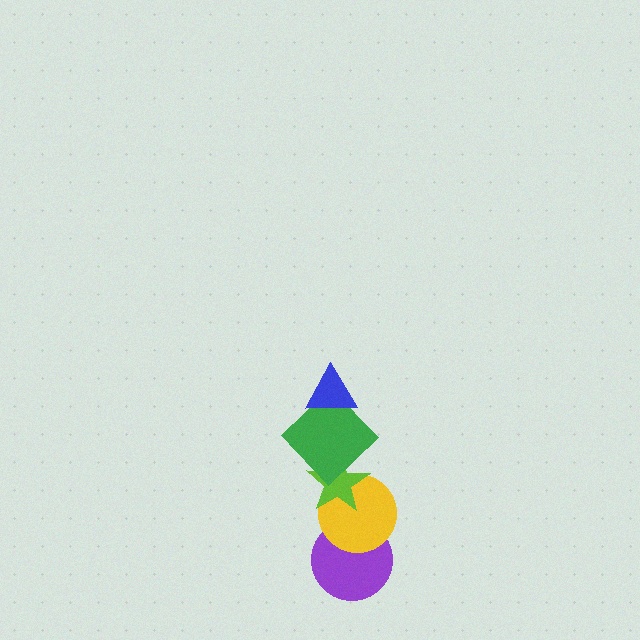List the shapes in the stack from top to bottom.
From top to bottom: the blue triangle, the green diamond, the lime star, the yellow circle, the purple circle.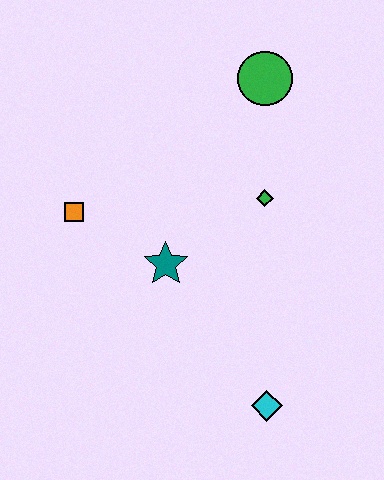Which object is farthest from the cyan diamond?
The green circle is farthest from the cyan diamond.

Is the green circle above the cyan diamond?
Yes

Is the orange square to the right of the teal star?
No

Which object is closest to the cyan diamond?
The teal star is closest to the cyan diamond.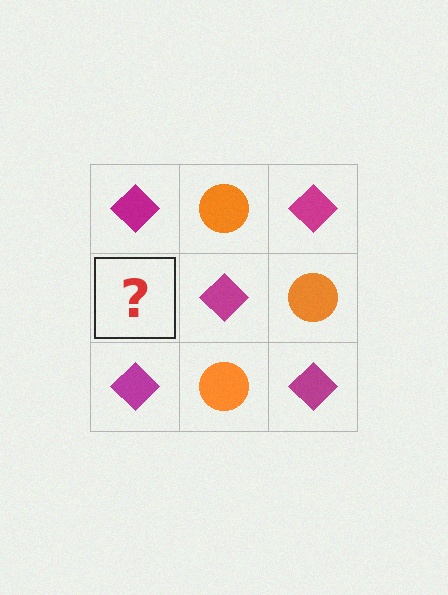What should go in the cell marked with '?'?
The missing cell should contain an orange circle.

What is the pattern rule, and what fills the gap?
The rule is that it alternates magenta diamond and orange circle in a checkerboard pattern. The gap should be filled with an orange circle.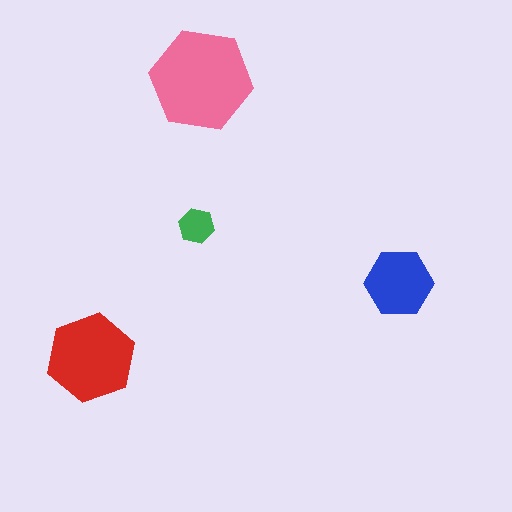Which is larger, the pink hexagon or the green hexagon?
The pink one.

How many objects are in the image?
There are 4 objects in the image.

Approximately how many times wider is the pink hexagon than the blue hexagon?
About 1.5 times wider.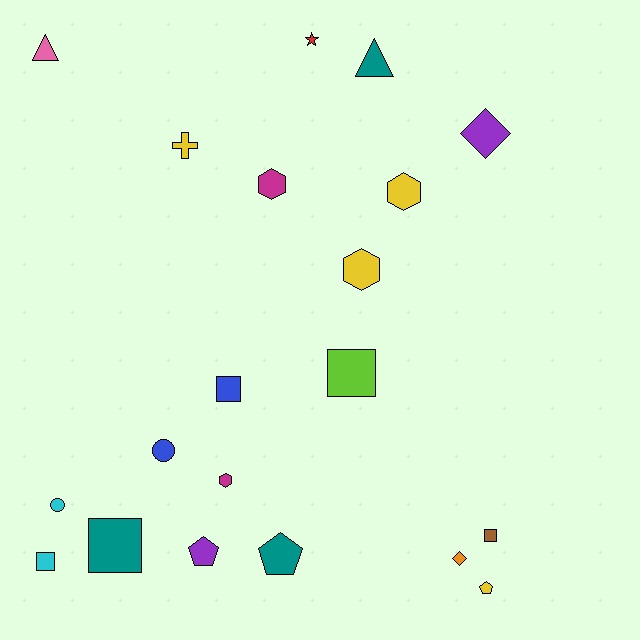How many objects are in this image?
There are 20 objects.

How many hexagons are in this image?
There are 4 hexagons.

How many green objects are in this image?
There are no green objects.